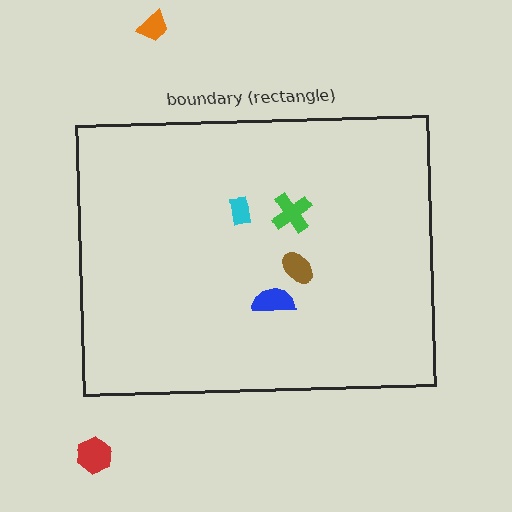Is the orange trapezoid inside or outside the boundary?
Outside.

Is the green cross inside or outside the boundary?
Inside.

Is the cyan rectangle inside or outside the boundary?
Inside.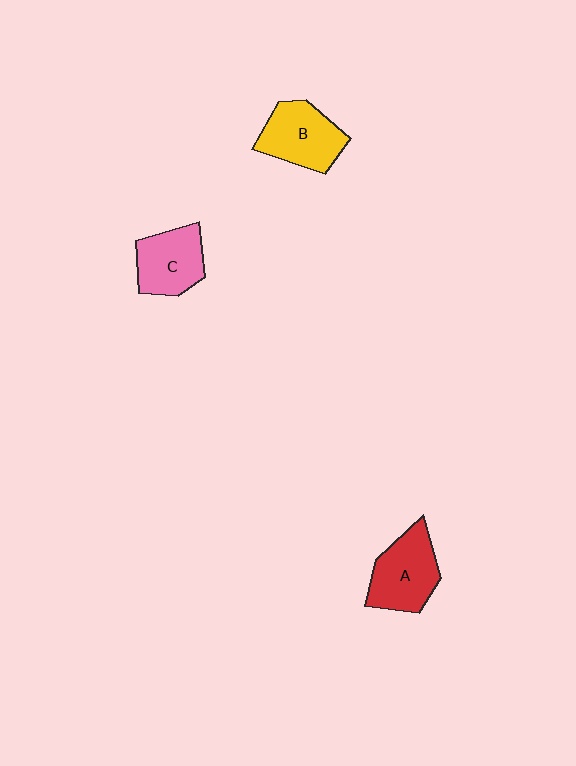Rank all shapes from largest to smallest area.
From largest to smallest: A (red), B (yellow), C (pink).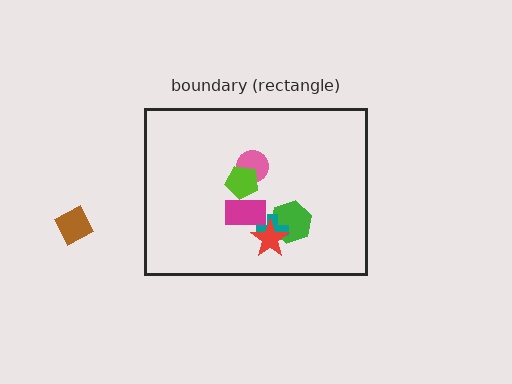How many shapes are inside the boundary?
6 inside, 1 outside.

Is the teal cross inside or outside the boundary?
Inside.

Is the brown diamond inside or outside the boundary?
Outside.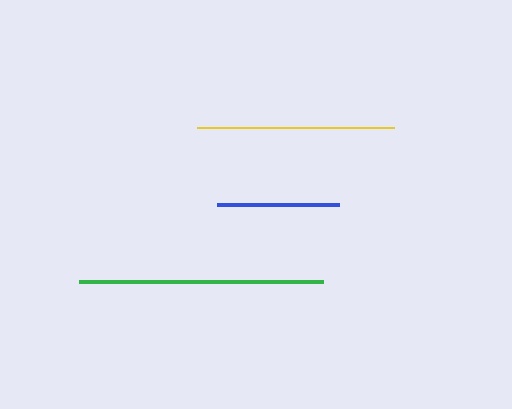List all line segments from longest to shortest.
From longest to shortest: green, yellow, blue.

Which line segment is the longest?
The green line is the longest at approximately 244 pixels.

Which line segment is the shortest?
The blue line is the shortest at approximately 122 pixels.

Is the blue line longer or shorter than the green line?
The green line is longer than the blue line.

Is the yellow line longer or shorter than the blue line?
The yellow line is longer than the blue line.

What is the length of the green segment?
The green segment is approximately 244 pixels long.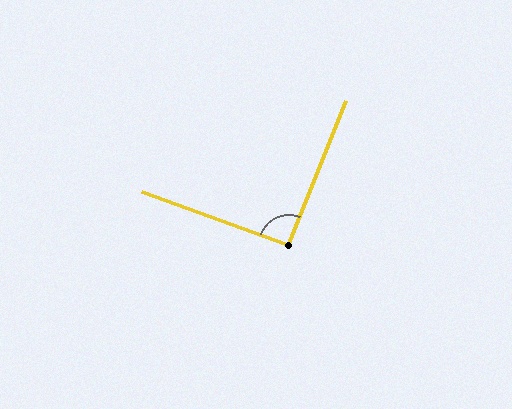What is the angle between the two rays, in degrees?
Approximately 92 degrees.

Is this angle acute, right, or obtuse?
It is approximately a right angle.